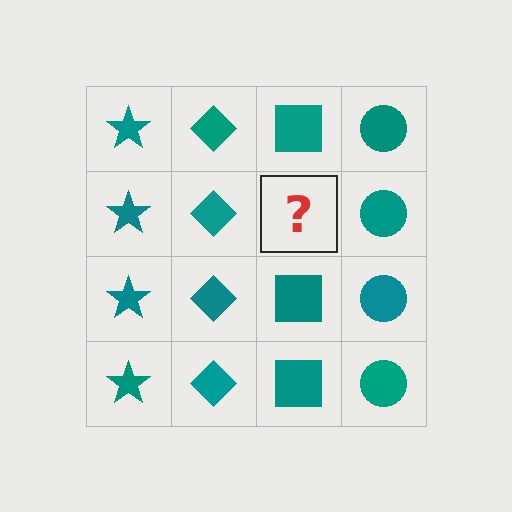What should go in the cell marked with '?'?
The missing cell should contain a teal square.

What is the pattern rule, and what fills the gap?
The rule is that each column has a consistent shape. The gap should be filled with a teal square.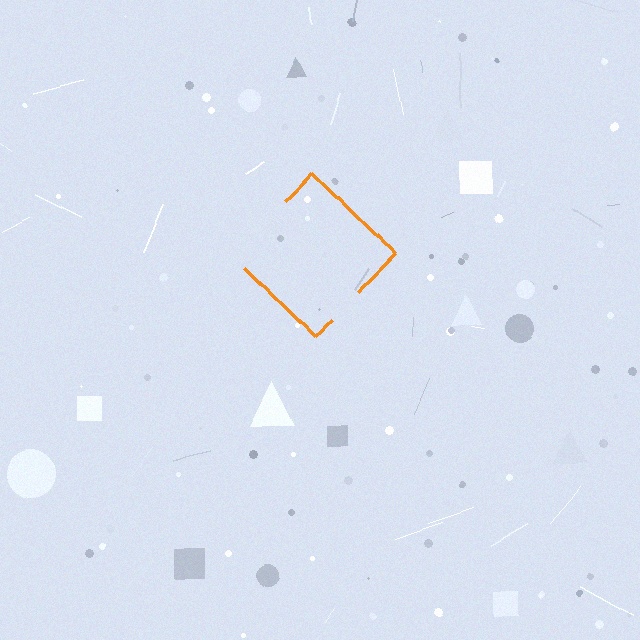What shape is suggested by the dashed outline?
The dashed outline suggests a diamond.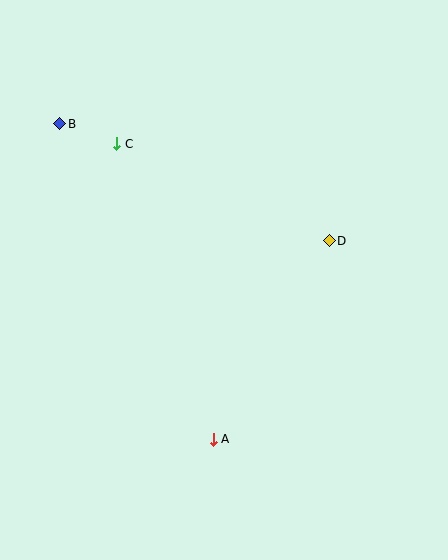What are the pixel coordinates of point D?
Point D is at (329, 241).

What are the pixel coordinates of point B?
Point B is at (60, 124).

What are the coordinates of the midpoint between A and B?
The midpoint between A and B is at (136, 281).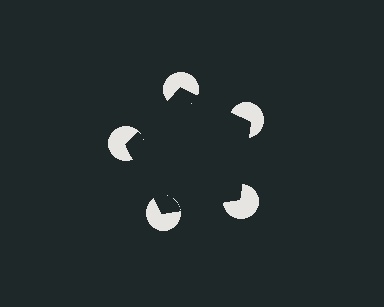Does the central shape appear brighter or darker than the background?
It typically appears slightly darker than the background, even though no actual brightness change is drawn.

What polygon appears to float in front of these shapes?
An illusory pentagon — its edges are inferred from the aligned wedge cuts in the pac-man discs, not physically drawn.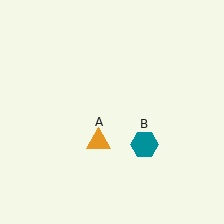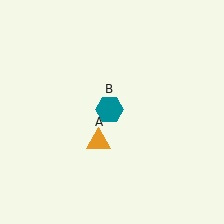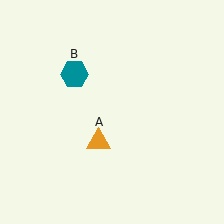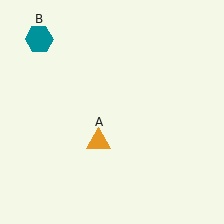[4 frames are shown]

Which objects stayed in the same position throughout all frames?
Orange triangle (object A) remained stationary.